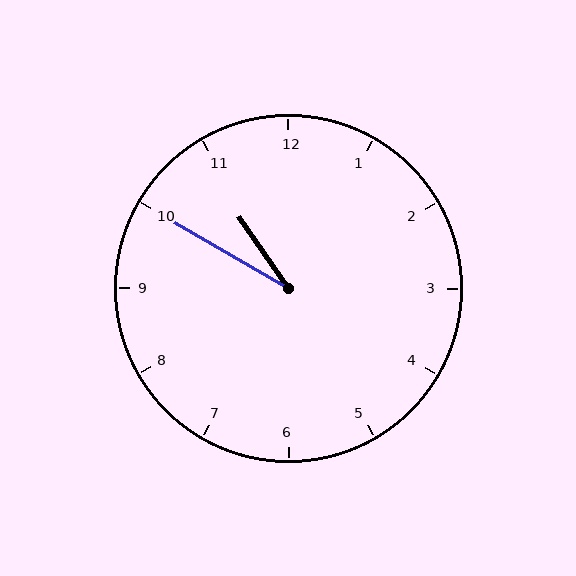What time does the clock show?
10:50.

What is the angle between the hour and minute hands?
Approximately 25 degrees.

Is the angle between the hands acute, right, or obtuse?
It is acute.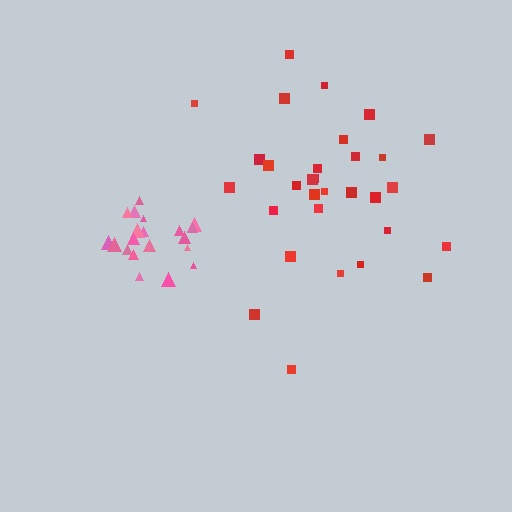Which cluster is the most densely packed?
Pink.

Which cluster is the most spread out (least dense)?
Red.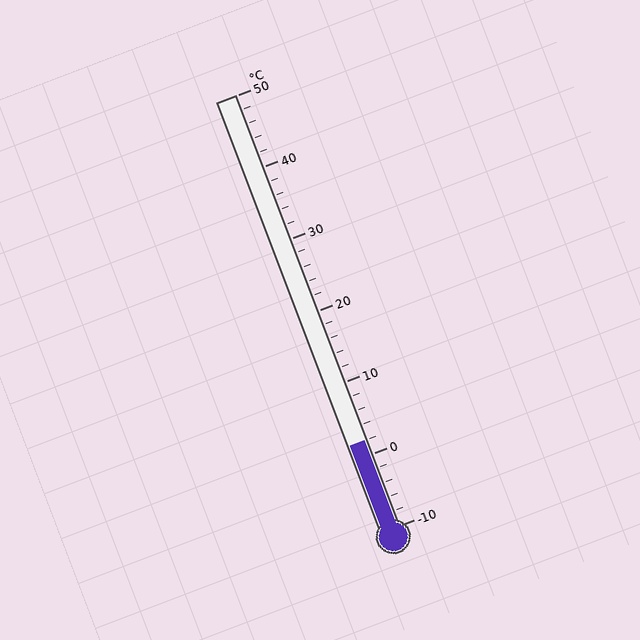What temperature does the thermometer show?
The thermometer shows approximately 2°C.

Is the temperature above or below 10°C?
The temperature is below 10°C.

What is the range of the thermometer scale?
The thermometer scale ranges from -10°C to 50°C.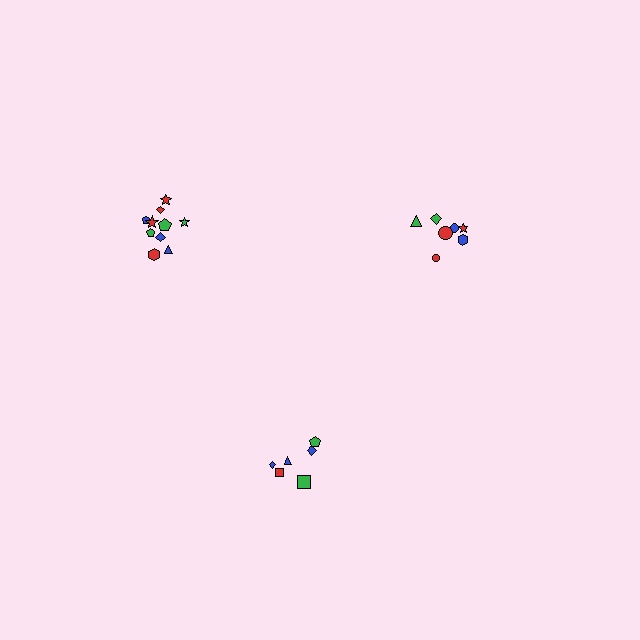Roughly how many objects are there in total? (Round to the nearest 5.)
Roughly 25 objects in total.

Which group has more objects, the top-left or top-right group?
The top-left group.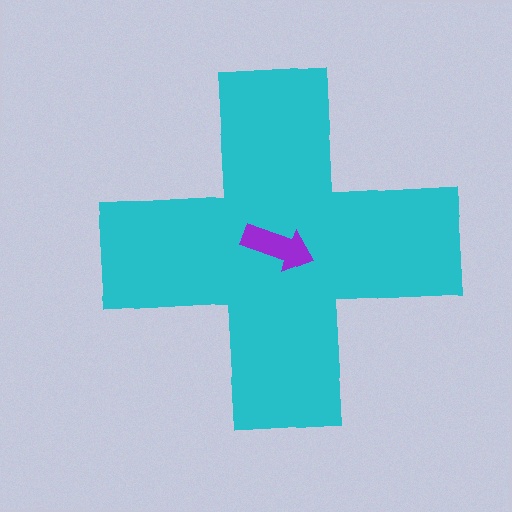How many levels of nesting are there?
2.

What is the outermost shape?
The cyan cross.